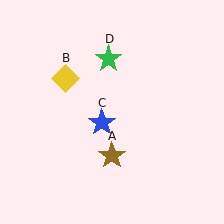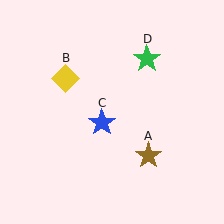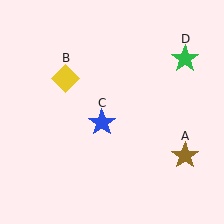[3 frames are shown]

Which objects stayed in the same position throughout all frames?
Yellow diamond (object B) and blue star (object C) remained stationary.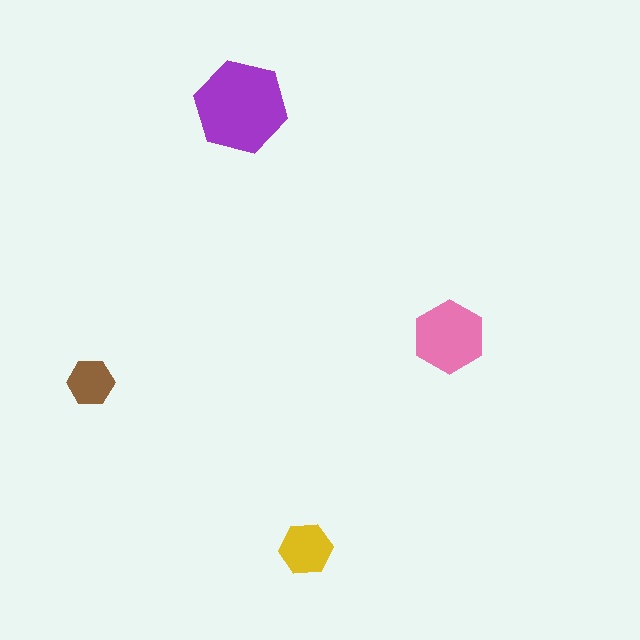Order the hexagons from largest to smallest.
the purple one, the pink one, the yellow one, the brown one.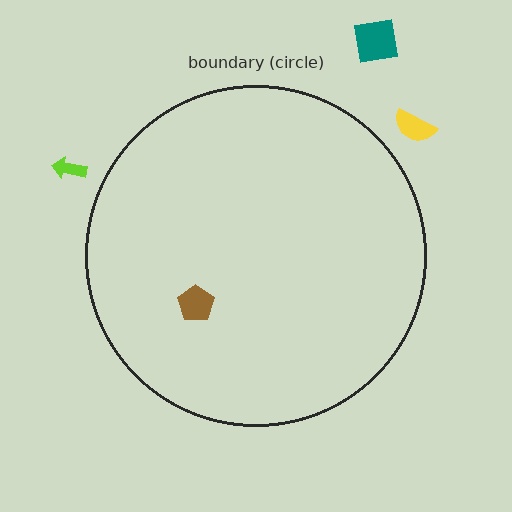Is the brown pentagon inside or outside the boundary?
Inside.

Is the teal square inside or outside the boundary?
Outside.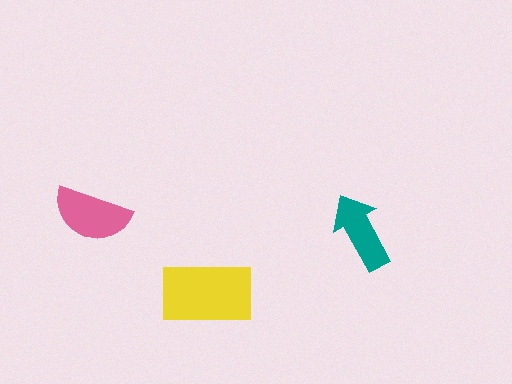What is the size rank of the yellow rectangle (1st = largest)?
1st.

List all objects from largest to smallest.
The yellow rectangle, the pink semicircle, the teal arrow.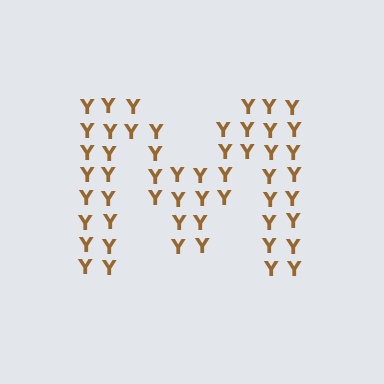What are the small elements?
The small elements are letter Y's.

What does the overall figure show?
The overall figure shows the letter M.